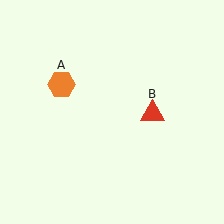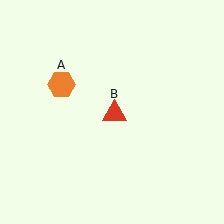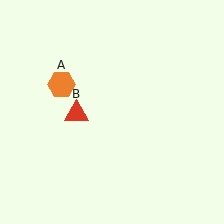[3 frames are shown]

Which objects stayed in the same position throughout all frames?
Orange hexagon (object A) remained stationary.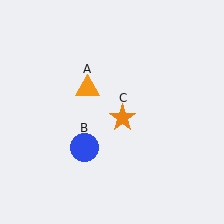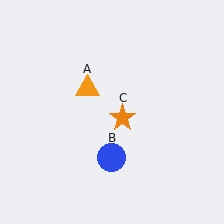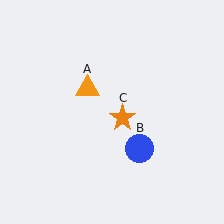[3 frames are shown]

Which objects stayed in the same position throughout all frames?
Orange triangle (object A) and orange star (object C) remained stationary.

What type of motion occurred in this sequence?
The blue circle (object B) rotated counterclockwise around the center of the scene.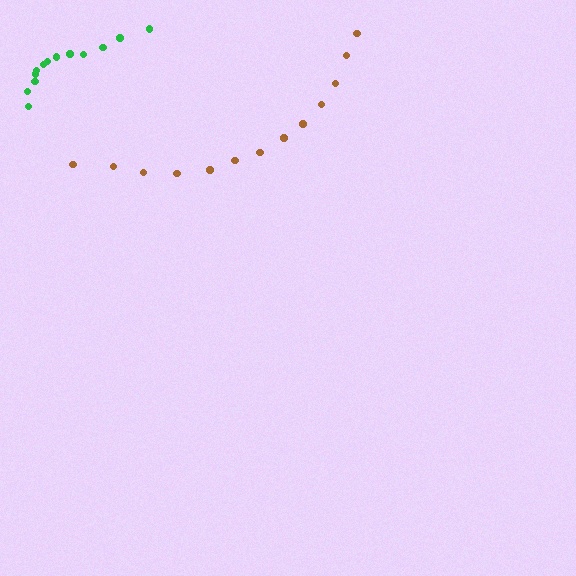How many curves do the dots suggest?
There are 2 distinct paths.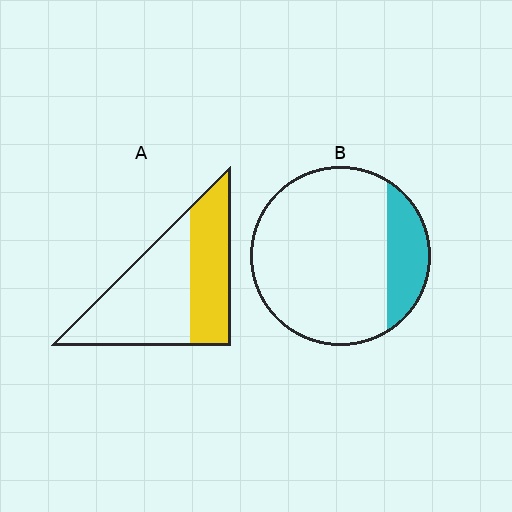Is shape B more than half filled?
No.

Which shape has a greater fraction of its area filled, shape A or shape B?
Shape A.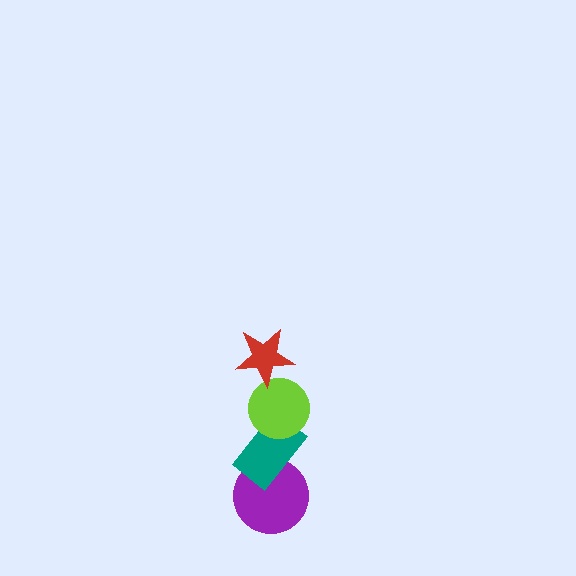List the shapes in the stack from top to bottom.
From top to bottom: the red star, the lime circle, the teal rectangle, the purple circle.